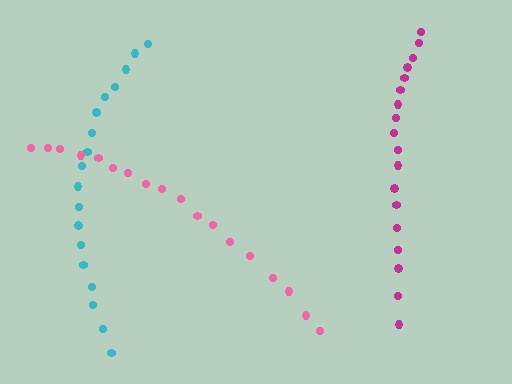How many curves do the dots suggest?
There are 3 distinct paths.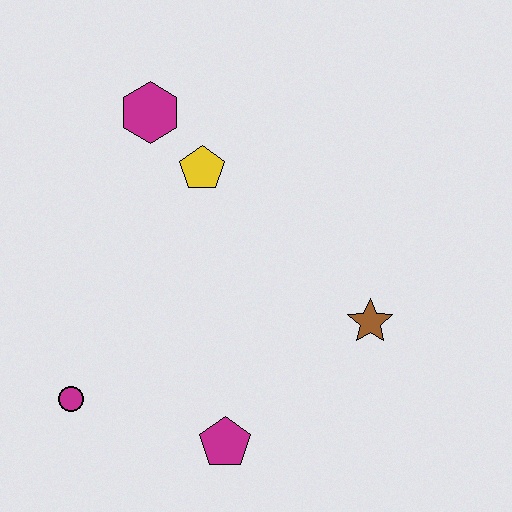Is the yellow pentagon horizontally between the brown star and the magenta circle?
Yes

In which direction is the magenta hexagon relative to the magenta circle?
The magenta hexagon is above the magenta circle.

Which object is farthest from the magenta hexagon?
The magenta pentagon is farthest from the magenta hexagon.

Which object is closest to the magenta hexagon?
The yellow pentagon is closest to the magenta hexagon.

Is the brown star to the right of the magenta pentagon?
Yes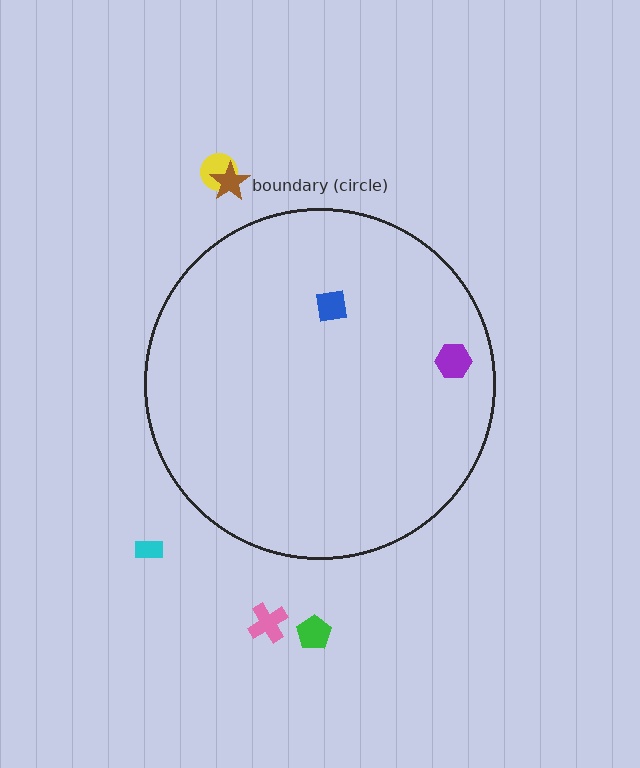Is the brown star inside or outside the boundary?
Outside.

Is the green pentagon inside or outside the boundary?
Outside.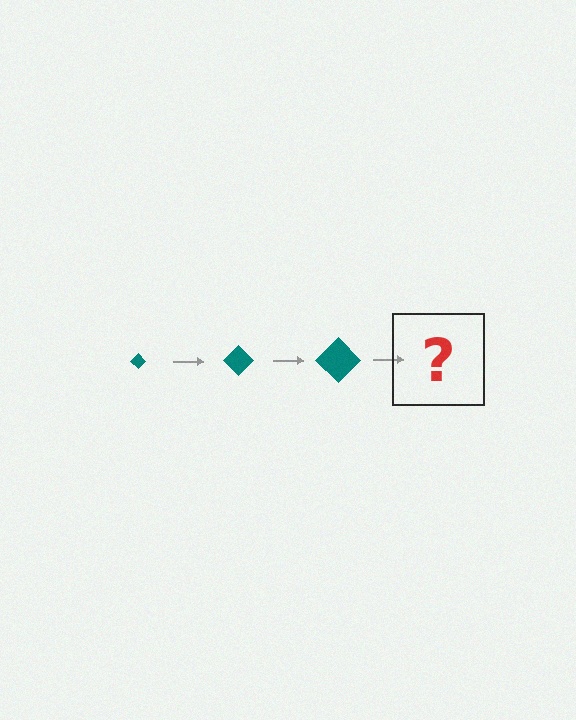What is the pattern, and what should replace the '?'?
The pattern is that the diamond gets progressively larger each step. The '?' should be a teal diamond, larger than the previous one.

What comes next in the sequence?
The next element should be a teal diamond, larger than the previous one.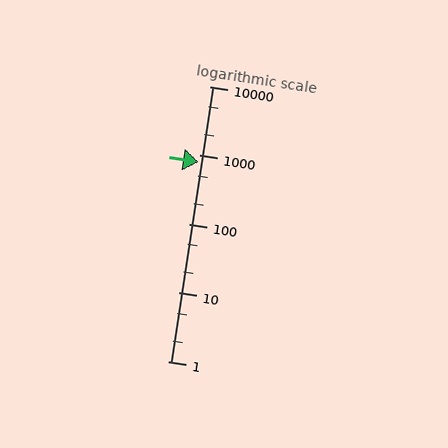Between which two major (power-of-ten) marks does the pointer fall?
The pointer is between 100 and 1000.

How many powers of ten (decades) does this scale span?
The scale spans 4 decades, from 1 to 10000.